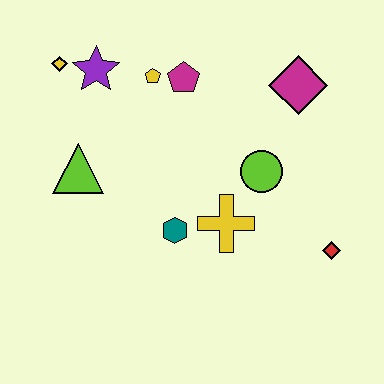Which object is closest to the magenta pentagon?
The yellow pentagon is closest to the magenta pentagon.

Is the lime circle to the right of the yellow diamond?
Yes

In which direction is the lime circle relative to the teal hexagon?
The lime circle is to the right of the teal hexagon.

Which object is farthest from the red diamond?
The yellow diamond is farthest from the red diamond.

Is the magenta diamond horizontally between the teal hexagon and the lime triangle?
No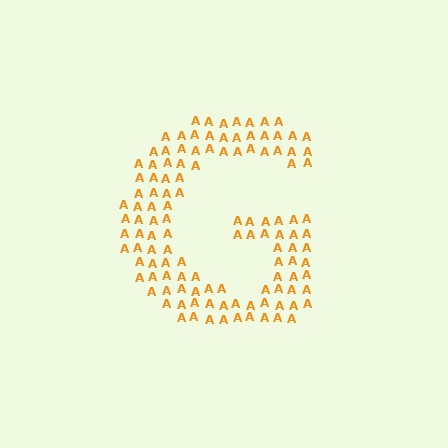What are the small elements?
The small elements are letter A's.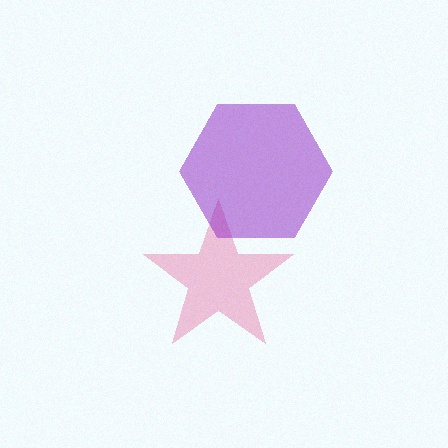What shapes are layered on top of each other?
The layered shapes are: a pink star, a purple hexagon.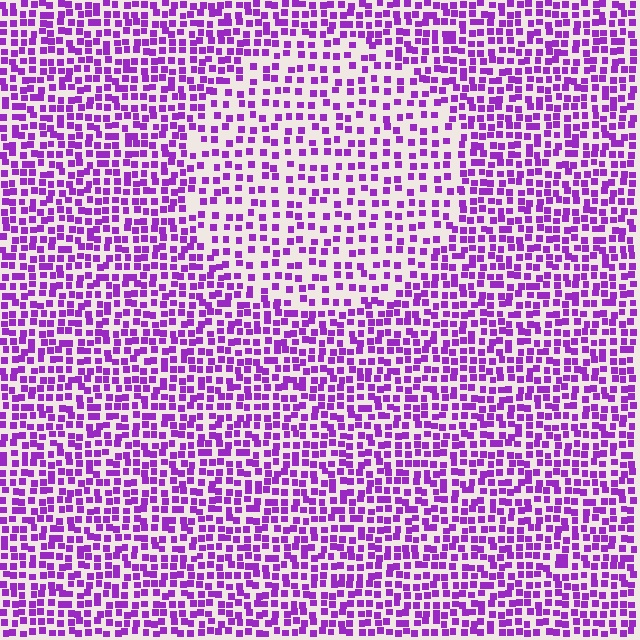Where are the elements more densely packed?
The elements are more densely packed outside the circle boundary.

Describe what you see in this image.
The image contains small purple elements arranged at two different densities. A circle-shaped region is visible where the elements are less densely packed than the surrounding area.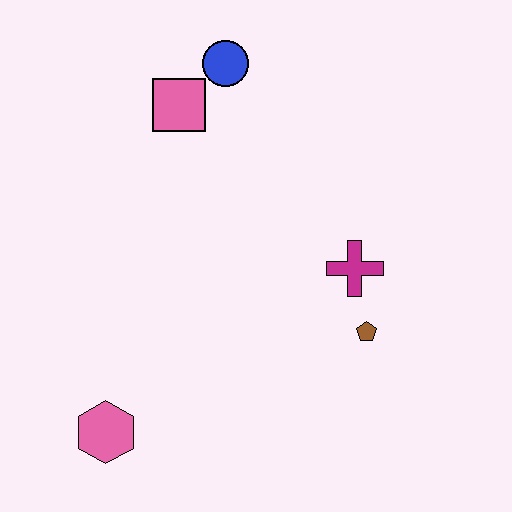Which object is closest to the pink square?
The blue circle is closest to the pink square.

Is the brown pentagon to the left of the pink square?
No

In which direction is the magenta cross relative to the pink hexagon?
The magenta cross is to the right of the pink hexagon.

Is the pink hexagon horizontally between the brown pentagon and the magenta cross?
No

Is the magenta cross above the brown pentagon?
Yes